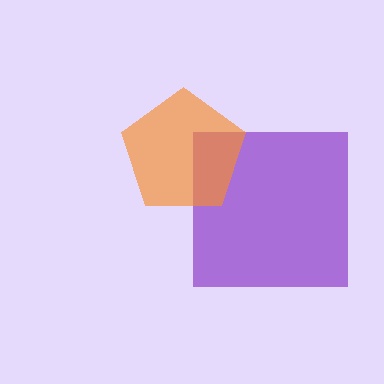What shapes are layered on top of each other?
The layered shapes are: a purple square, an orange pentagon.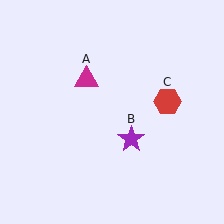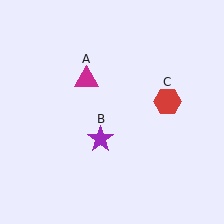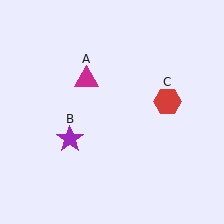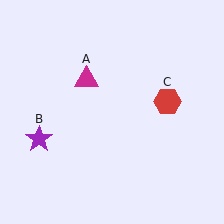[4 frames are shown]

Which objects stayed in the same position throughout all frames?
Magenta triangle (object A) and red hexagon (object C) remained stationary.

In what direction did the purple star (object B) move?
The purple star (object B) moved left.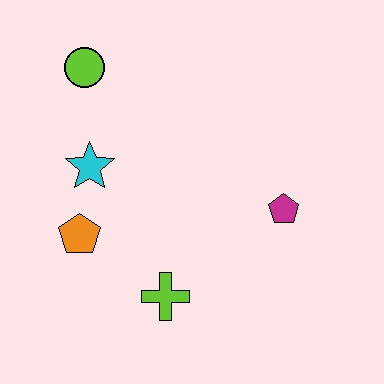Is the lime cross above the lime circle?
No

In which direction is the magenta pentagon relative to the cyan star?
The magenta pentagon is to the right of the cyan star.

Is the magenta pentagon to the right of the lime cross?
Yes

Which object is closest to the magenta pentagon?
The lime cross is closest to the magenta pentagon.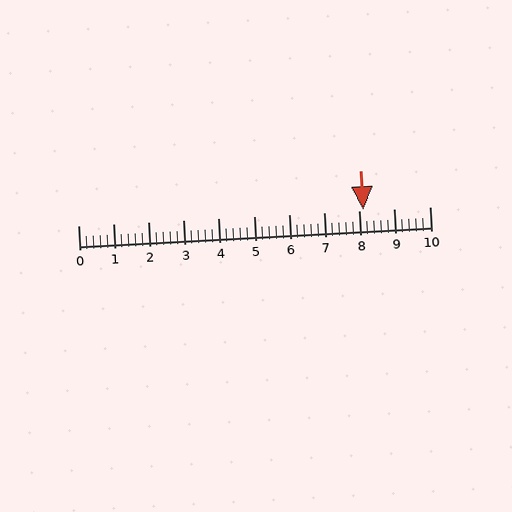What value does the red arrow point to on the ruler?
The red arrow points to approximately 8.1.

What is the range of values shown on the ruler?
The ruler shows values from 0 to 10.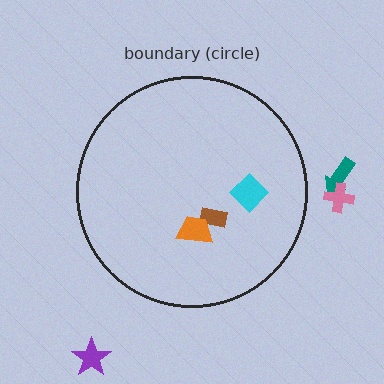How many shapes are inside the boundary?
3 inside, 3 outside.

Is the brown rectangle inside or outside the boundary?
Inside.